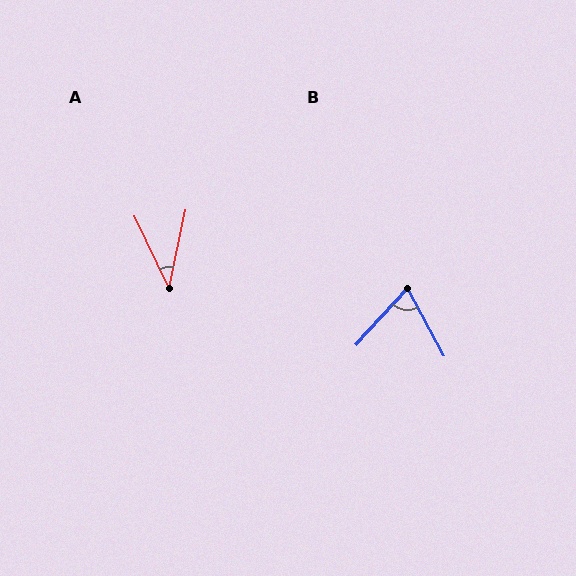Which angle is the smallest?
A, at approximately 37 degrees.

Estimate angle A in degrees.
Approximately 37 degrees.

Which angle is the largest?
B, at approximately 71 degrees.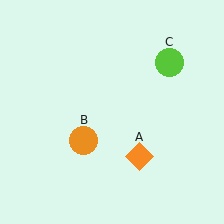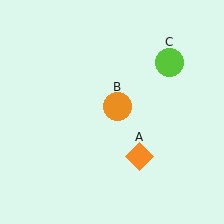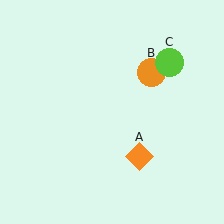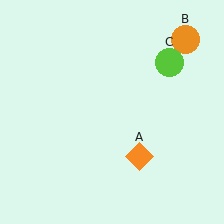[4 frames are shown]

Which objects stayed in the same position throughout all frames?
Orange diamond (object A) and lime circle (object C) remained stationary.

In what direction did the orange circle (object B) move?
The orange circle (object B) moved up and to the right.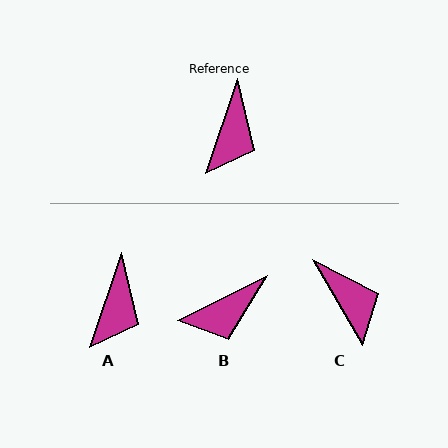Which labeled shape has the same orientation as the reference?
A.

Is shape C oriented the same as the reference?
No, it is off by about 49 degrees.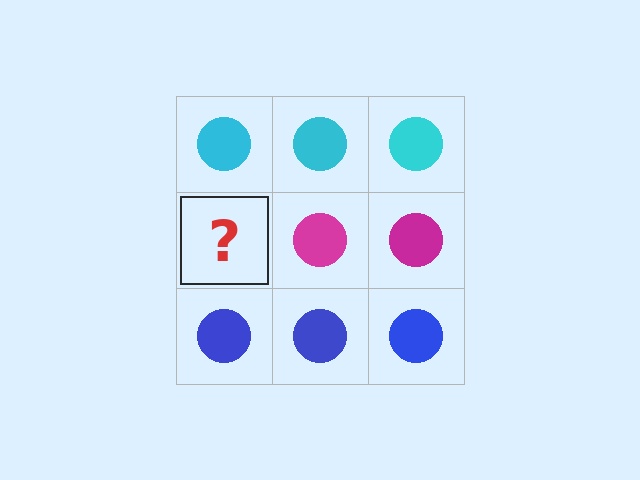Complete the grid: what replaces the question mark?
The question mark should be replaced with a magenta circle.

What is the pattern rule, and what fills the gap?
The rule is that each row has a consistent color. The gap should be filled with a magenta circle.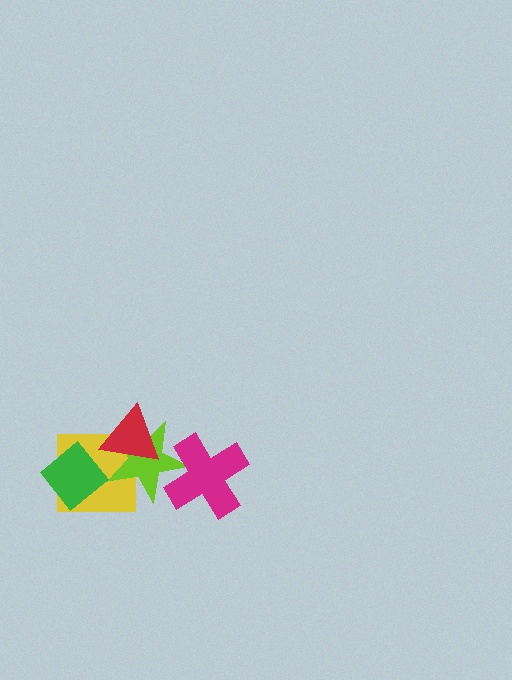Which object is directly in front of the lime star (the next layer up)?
The red triangle is directly in front of the lime star.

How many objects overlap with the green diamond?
1 object overlaps with the green diamond.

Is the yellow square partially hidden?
Yes, it is partially covered by another shape.